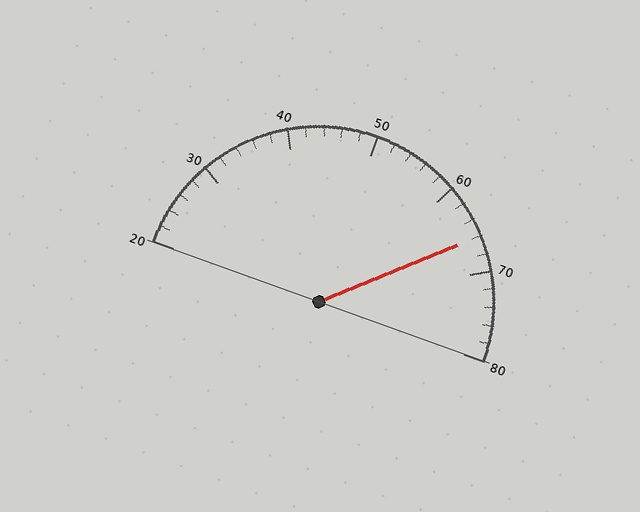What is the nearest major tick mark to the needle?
The nearest major tick mark is 70.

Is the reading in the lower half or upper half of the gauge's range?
The reading is in the upper half of the range (20 to 80).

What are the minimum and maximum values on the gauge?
The gauge ranges from 20 to 80.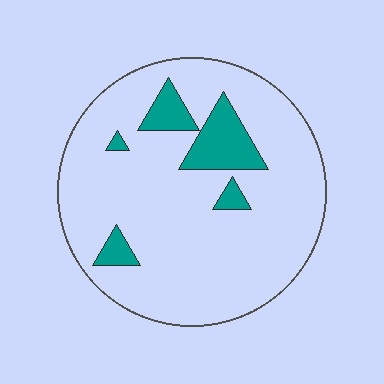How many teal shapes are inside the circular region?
5.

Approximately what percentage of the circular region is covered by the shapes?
Approximately 15%.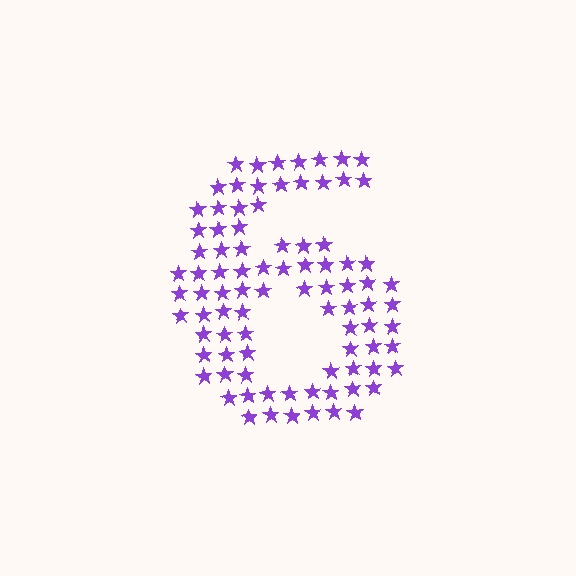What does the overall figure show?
The overall figure shows the digit 6.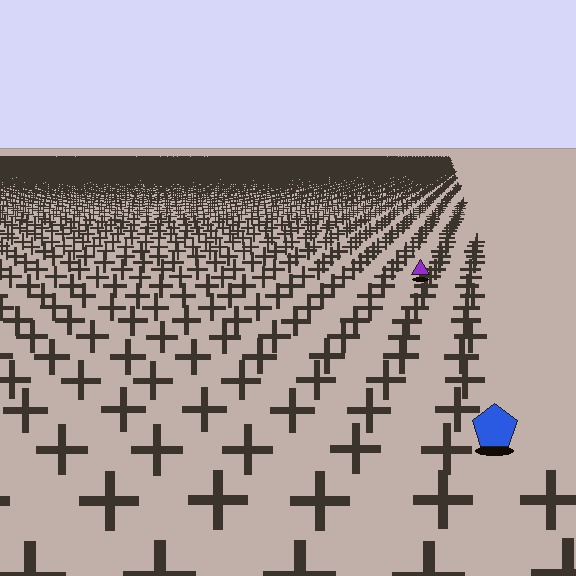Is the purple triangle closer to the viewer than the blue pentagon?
No. The blue pentagon is closer — you can tell from the texture gradient: the ground texture is coarser near it.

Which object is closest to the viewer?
The blue pentagon is closest. The texture marks near it are larger and more spread out.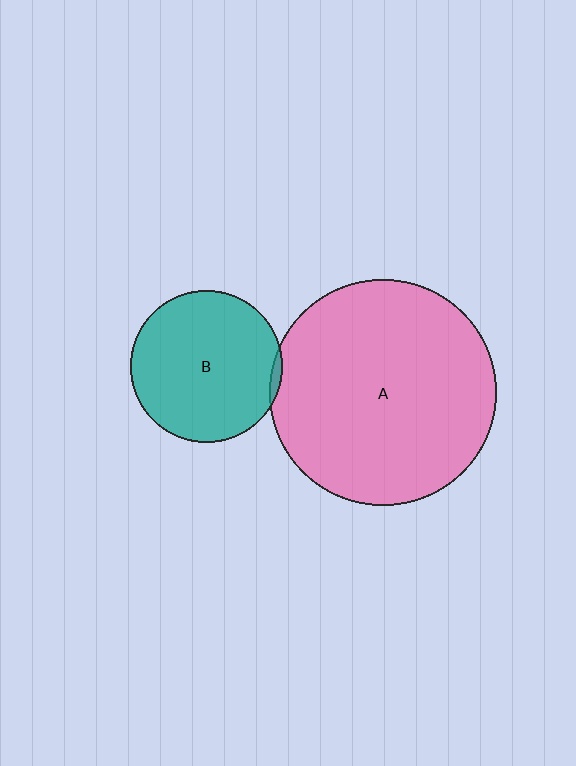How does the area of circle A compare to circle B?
Approximately 2.2 times.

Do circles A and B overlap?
Yes.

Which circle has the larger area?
Circle A (pink).